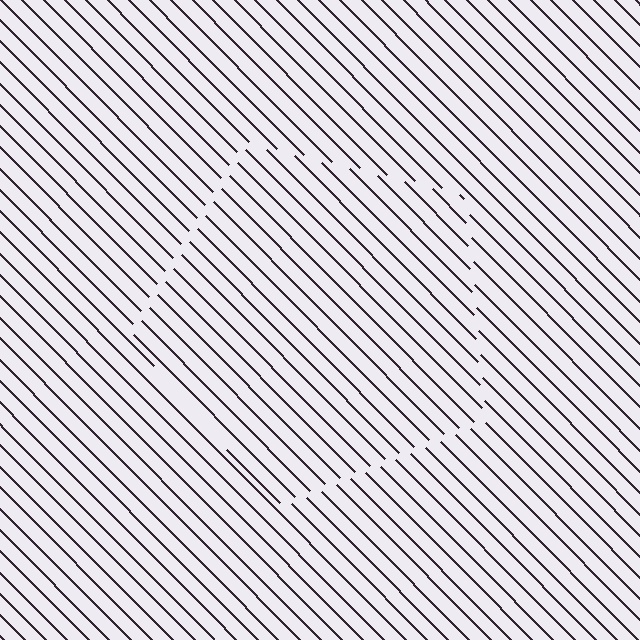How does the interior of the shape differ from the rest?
The interior of the shape contains the same grating, shifted by half a period — the contour is defined by the phase discontinuity where line-ends from the inner and outer gratings abut.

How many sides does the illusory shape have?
5 sides — the line-ends trace a pentagon.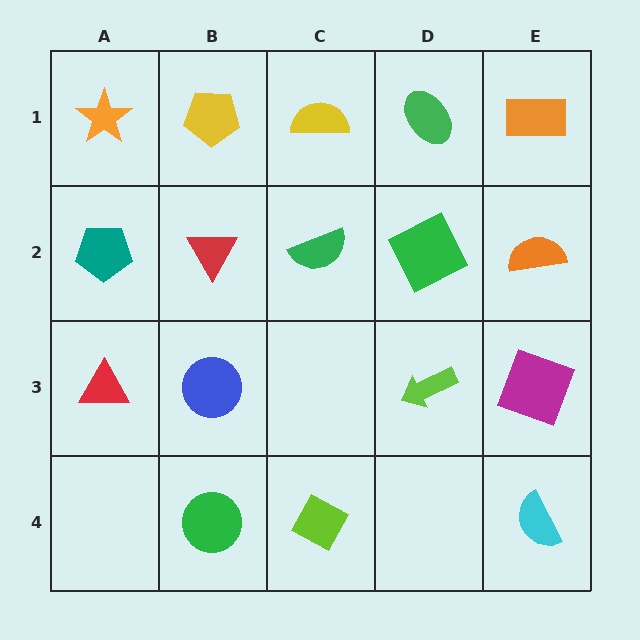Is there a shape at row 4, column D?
No, that cell is empty.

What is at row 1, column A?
An orange star.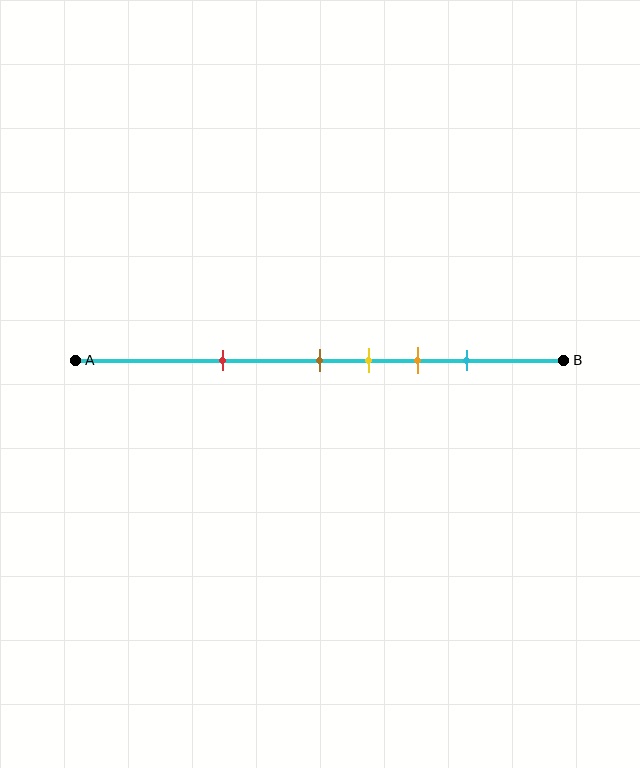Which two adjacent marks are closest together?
The brown and yellow marks are the closest adjacent pair.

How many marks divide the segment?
There are 5 marks dividing the segment.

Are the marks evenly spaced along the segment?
No, the marks are not evenly spaced.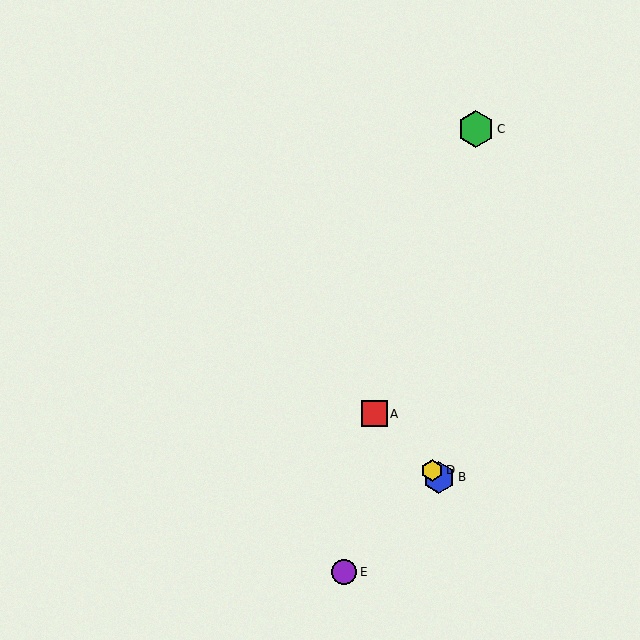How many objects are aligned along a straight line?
3 objects (A, B, D) are aligned along a straight line.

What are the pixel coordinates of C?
Object C is at (476, 129).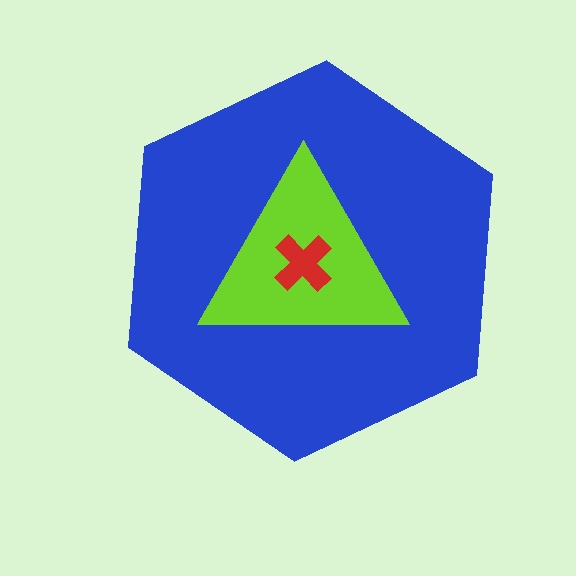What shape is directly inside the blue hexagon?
The lime triangle.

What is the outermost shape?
The blue hexagon.